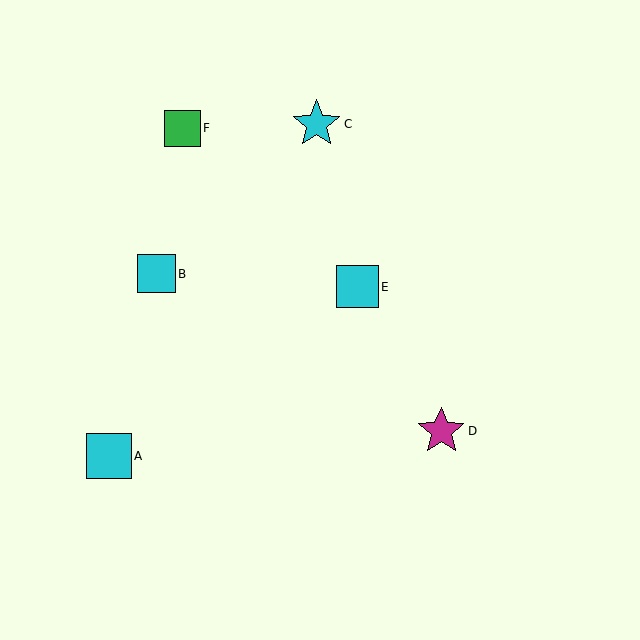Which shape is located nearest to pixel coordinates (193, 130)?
The green square (labeled F) at (182, 128) is nearest to that location.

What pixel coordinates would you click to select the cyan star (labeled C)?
Click at (316, 124) to select the cyan star C.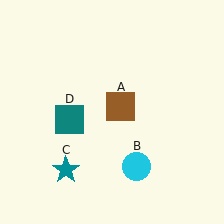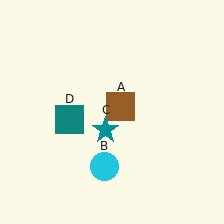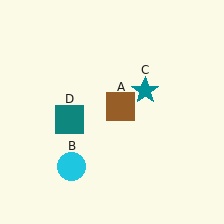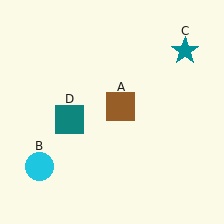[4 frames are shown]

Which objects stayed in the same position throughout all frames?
Brown square (object A) and teal square (object D) remained stationary.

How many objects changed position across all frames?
2 objects changed position: cyan circle (object B), teal star (object C).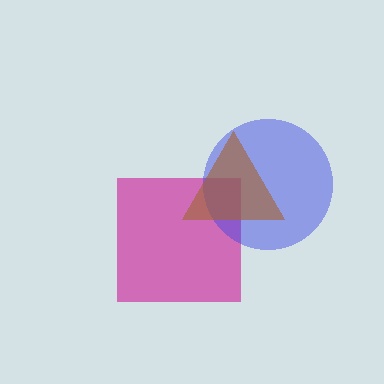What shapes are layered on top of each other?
The layered shapes are: a magenta square, a blue circle, a brown triangle.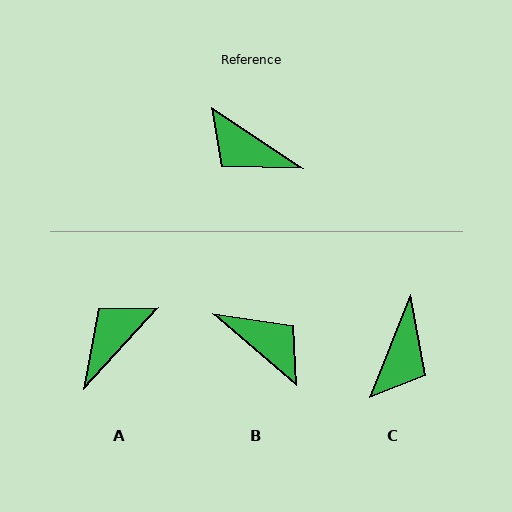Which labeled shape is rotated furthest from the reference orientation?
B, about 173 degrees away.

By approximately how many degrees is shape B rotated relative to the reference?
Approximately 173 degrees counter-clockwise.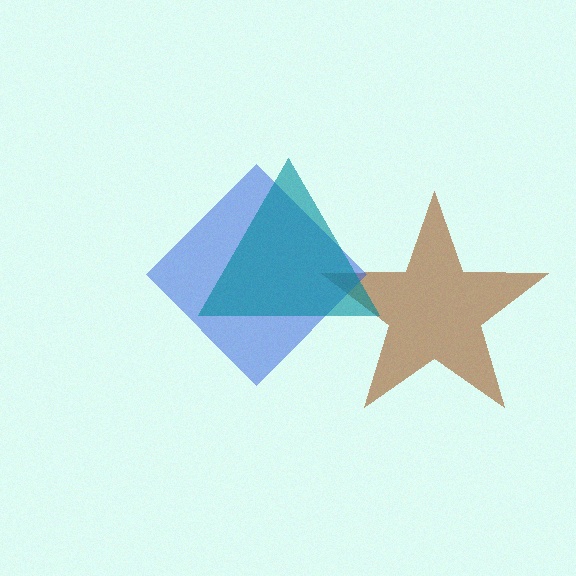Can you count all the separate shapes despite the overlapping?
Yes, there are 3 separate shapes.